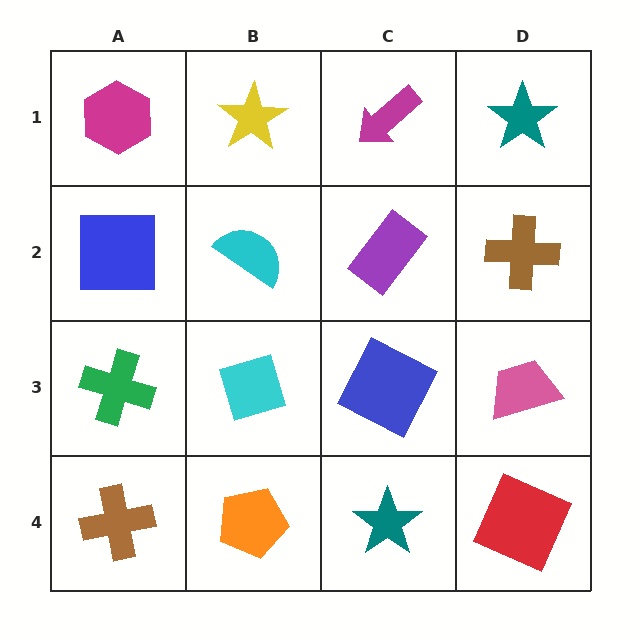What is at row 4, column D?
A red square.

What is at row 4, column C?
A teal star.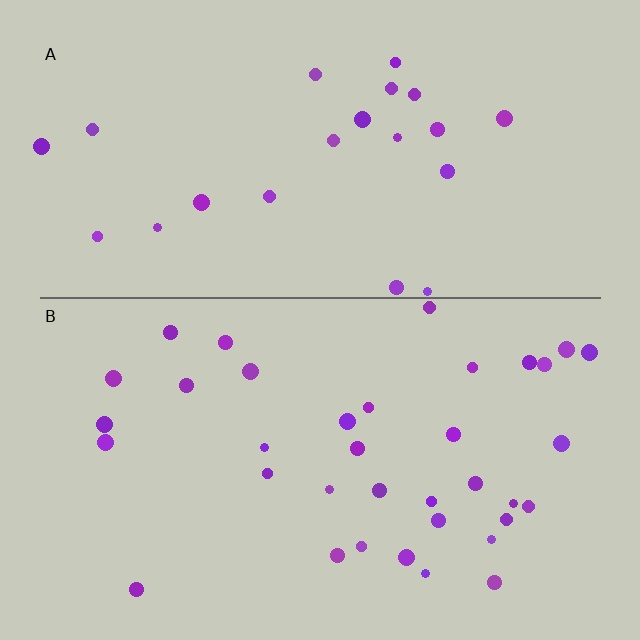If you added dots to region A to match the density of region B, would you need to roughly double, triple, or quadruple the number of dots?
Approximately double.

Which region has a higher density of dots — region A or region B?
B (the bottom).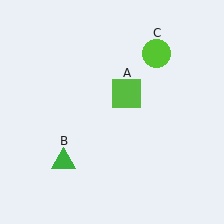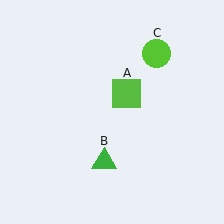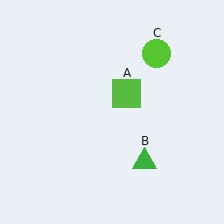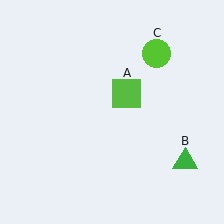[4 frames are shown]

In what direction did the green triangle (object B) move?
The green triangle (object B) moved right.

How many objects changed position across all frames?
1 object changed position: green triangle (object B).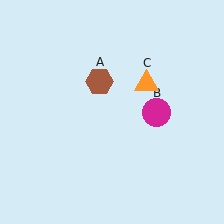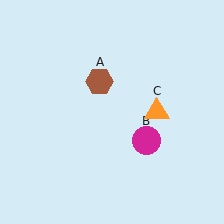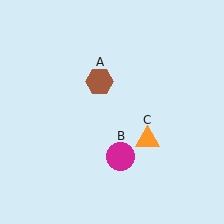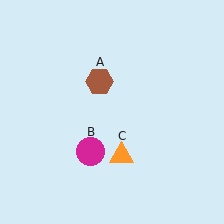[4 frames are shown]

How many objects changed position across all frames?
2 objects changed position: magenta circle (object B), orange triangle (object C).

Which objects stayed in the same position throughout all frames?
Brown hexagon (object A) remained stationary.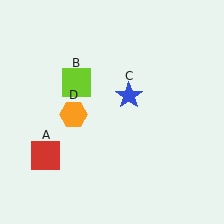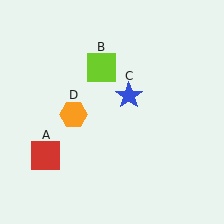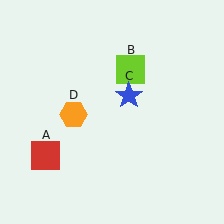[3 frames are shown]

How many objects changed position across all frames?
1 object changed position: lime square (object B).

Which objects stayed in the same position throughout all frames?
Red square (object A) and blue star (object C) and orange hexagon (object D) remained stationary.